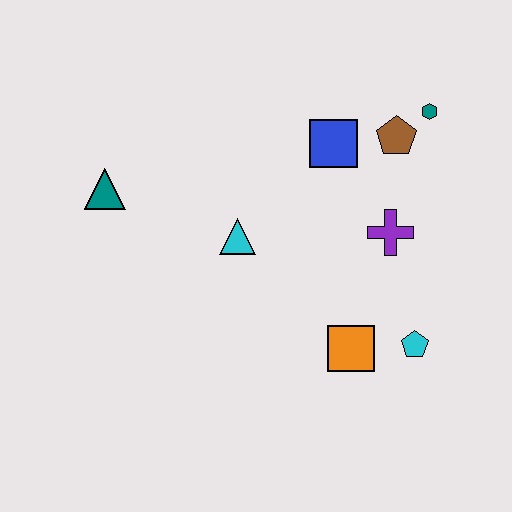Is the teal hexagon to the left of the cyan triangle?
No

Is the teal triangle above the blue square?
No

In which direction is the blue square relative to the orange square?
The blue square is above the orange square.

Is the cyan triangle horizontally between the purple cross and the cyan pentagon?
No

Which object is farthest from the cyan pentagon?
The teal triangle is farthest from the cyan pentagon.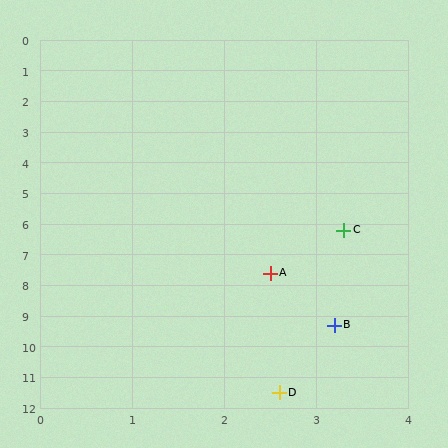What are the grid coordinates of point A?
Point A is at approximately (2.5, 7.6).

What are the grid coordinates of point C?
Point C is at approximately (3.3, 6.2).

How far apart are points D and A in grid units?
Points D and A are about 3.9 grid units apart.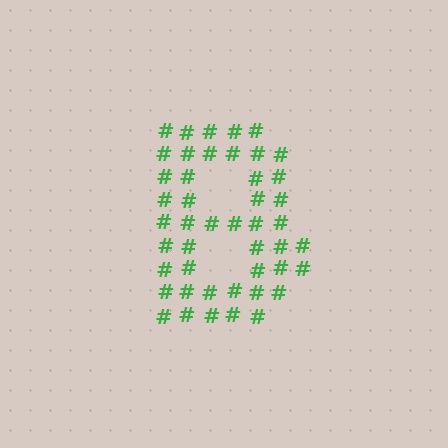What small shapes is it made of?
It is made of small hash symbols.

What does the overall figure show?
The overall figure shows the letter B.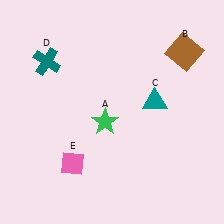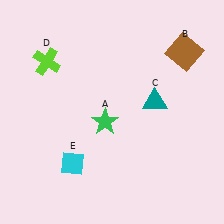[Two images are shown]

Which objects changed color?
D changed from teal to lime. E changed from pink to cyan.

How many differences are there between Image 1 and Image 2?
There are 2 differences between the two images.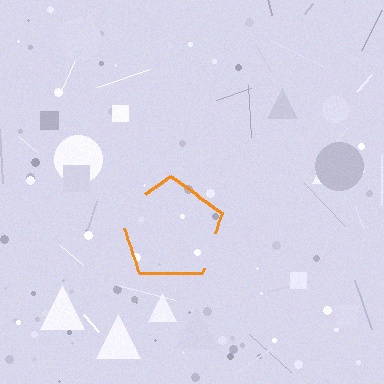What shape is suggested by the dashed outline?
The dashed outline suggests a pentagon.